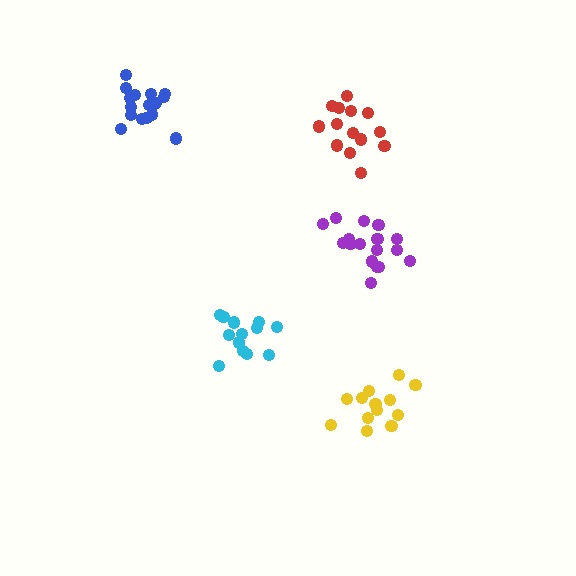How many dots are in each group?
Group 1: 14 dots, Group 2: 13 dots, Group 3: 17 dots, Group 4: 13 dots, Group 5: 17 dots (74 total).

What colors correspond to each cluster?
The clusters are colored: red, cyan, blue, yellow, purple.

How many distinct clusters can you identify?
There are 5 distinct clusters.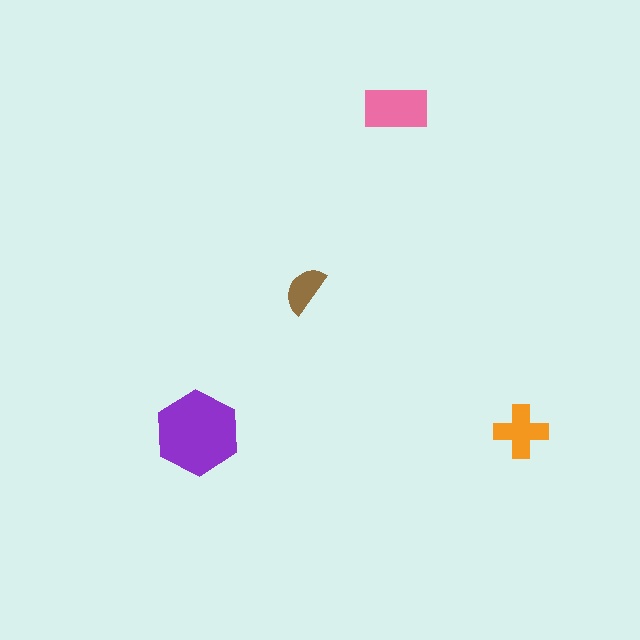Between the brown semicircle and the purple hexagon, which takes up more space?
The purple hexagon.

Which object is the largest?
The purple hexagon.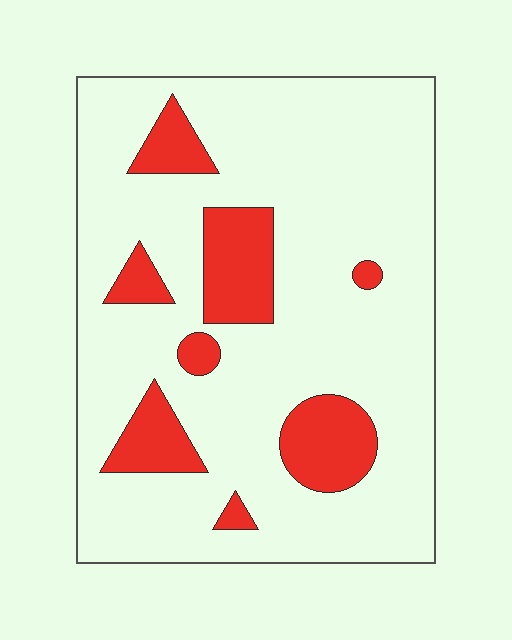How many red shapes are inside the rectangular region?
8.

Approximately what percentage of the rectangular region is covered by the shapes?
Approximately 15%.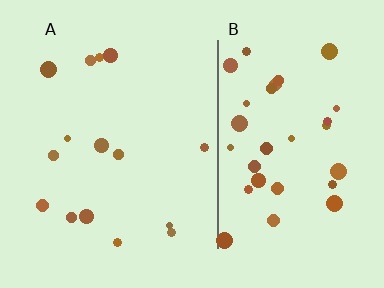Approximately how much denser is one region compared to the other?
Approximately 2.2× — region B over region A.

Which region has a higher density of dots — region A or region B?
B (the right).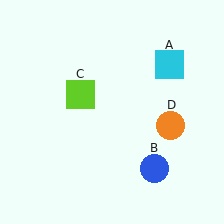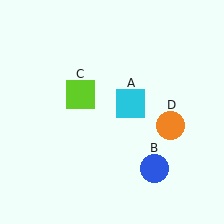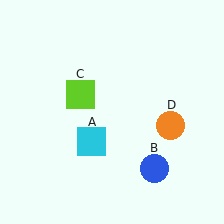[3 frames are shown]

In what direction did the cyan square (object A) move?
The cyan square (object A) moved down and to the left.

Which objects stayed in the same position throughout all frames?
Blue circle (object B) and lime square (object C) and orange circle (object D) remained stationary.